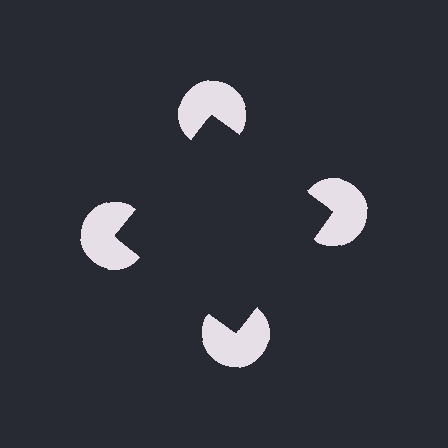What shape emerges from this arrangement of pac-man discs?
An illusory square — its edges are inferred from the aligned wedge cuts in the pac-man discs, not physically drawn.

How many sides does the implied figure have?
4 sides.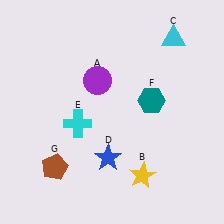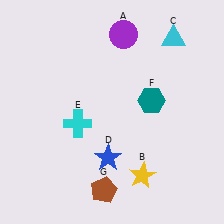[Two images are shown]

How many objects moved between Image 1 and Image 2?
2 objects moved between the two images.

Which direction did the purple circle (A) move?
The purple circle (A) moved up.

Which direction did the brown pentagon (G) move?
The brown pentagon (G) moved right.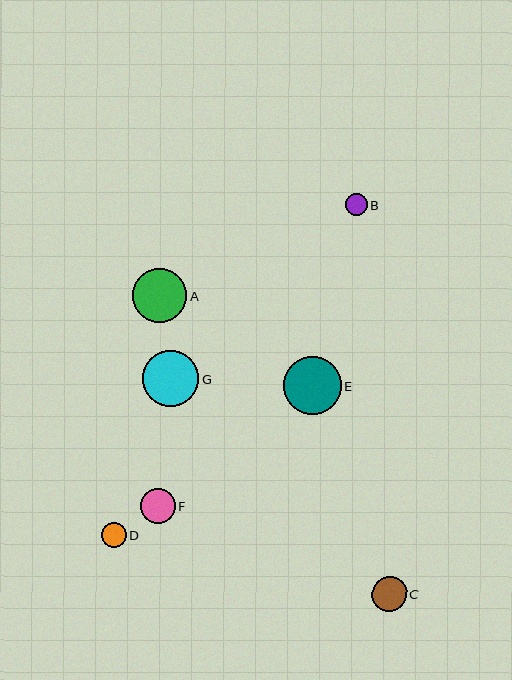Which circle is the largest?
Circle E is the largest with a size of approximately 58 pixels.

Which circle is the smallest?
Circle B is the smallest with a size of approximately 22 pixels.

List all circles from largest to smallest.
From largest to smallest: E, G, A, C, F, D, B.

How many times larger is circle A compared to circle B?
Circle A is approximately 2.5 times the size of circle B.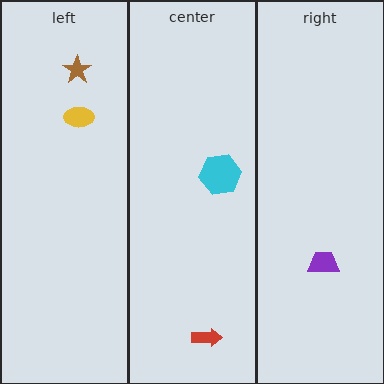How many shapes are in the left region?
2.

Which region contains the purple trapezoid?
The right region.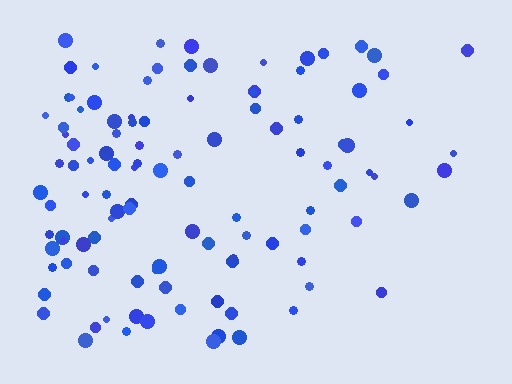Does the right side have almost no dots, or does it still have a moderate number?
Still a moderate number, just noticeably fewer than the left.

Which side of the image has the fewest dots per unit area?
The right.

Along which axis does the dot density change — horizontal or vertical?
Horizontal.